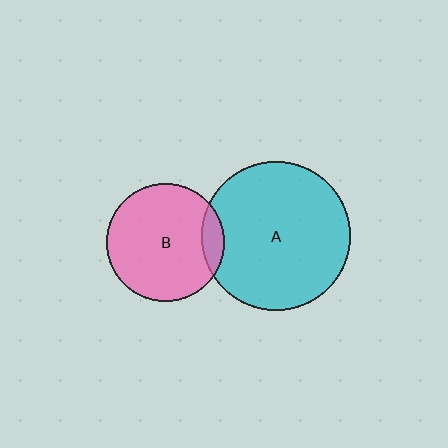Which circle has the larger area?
Circle A (cyan).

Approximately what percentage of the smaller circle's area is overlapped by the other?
Approximately 10%.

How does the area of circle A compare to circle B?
Approximately 1.6 times.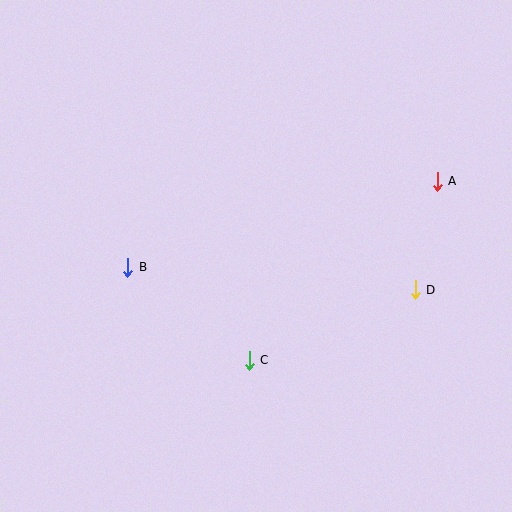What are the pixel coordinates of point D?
Point D is at (415, 290).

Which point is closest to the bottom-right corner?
Point D is closest to the bottom-right corner.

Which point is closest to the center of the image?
Point C at (249, 360) is closest to the center.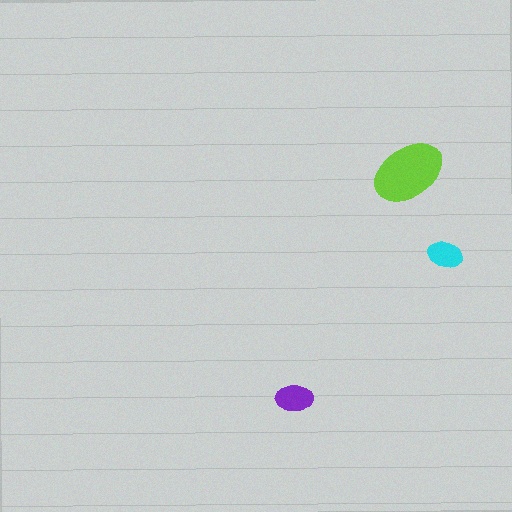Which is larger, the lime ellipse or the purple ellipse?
The lime one.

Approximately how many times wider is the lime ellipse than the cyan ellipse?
About 2 times wider.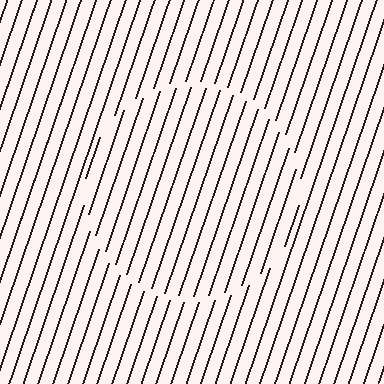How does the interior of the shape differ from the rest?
The interior of the shape contains the same grating, shifted by half a period — the contour is defined by the phase discontinuity where line-ends from the inner and outer gratings abut.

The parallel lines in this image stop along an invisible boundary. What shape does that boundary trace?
An illusory circle. The interior of the shape contains the same grating, shifted by half a period — the contour is defined by the phase discontinuity where line-ends from the inner and outer gratings abut.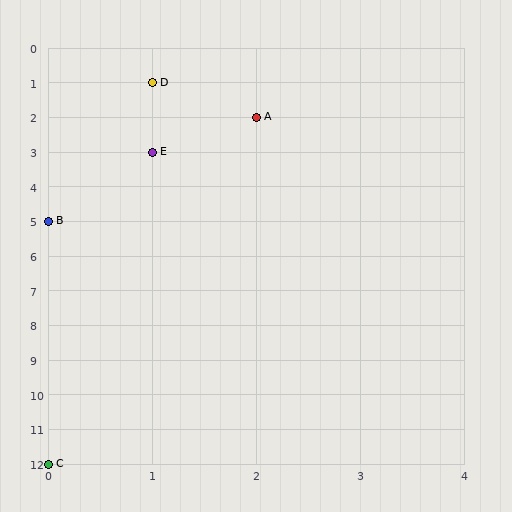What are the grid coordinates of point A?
Point A is at grid coordinates (2, 2).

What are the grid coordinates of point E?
Point E is at grid coordinates (1, 3).